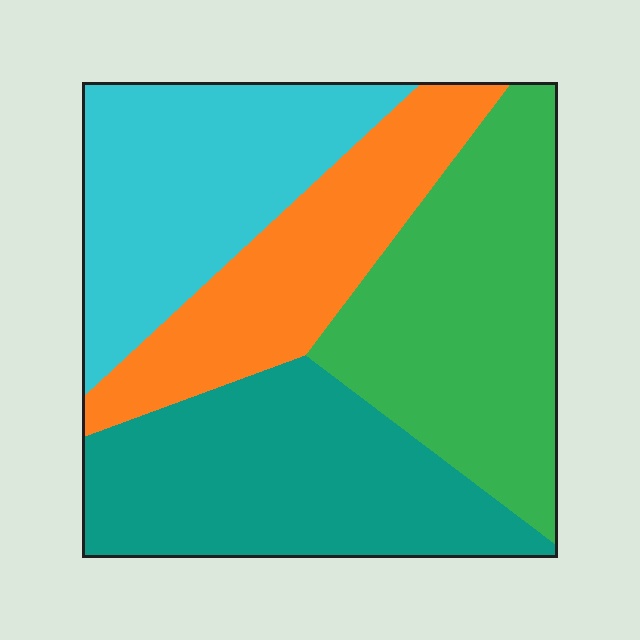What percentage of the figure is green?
Green covers around 30% of the figure.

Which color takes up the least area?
Orange, at roughly 20%.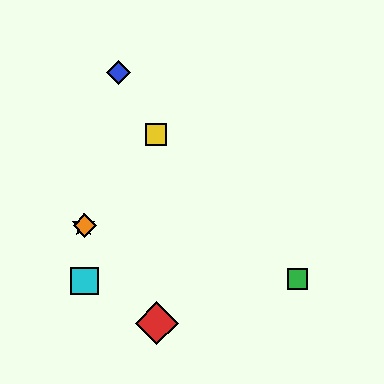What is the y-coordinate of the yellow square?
The yellow square is at y≈134.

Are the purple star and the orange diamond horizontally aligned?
Yes, both are at y≈225.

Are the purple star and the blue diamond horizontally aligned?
No, the purple star is at y≈225 and the blue diamond is at y≈73.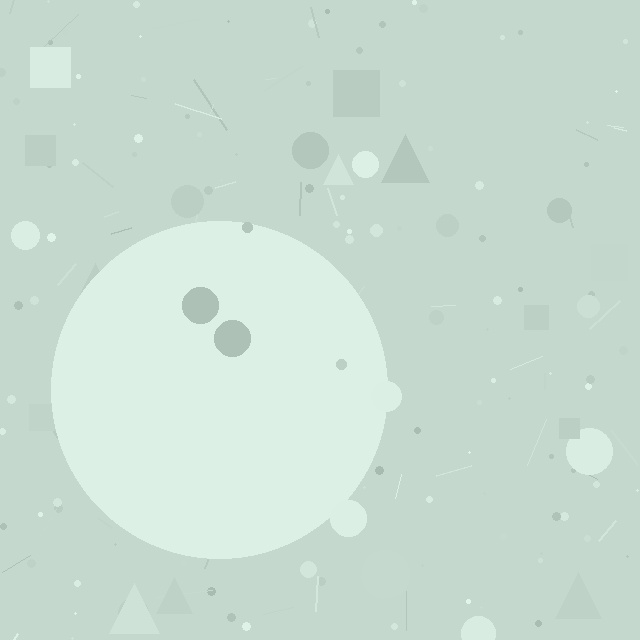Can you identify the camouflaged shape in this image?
The camouflaged shape is a circle.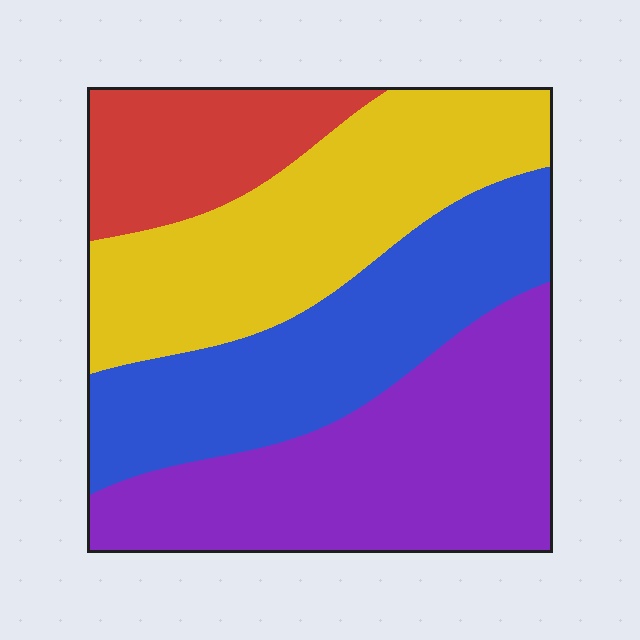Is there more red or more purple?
Purple.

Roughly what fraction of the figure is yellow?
Yellow takes up about one quarter (1/4) of the figure.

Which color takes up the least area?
Red, at roughly 15%.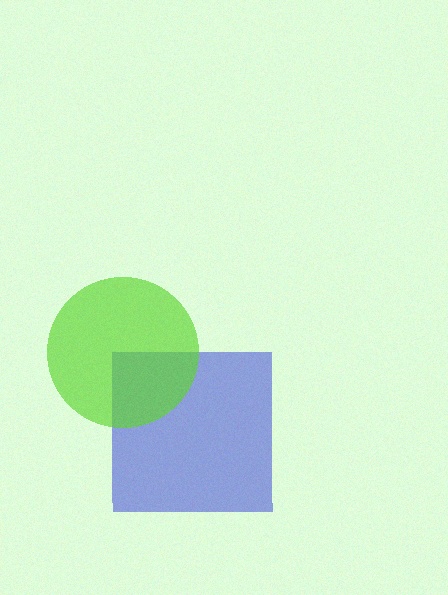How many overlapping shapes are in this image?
There are 2 overlapping shapes in the image.